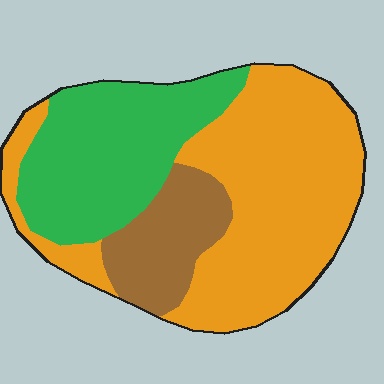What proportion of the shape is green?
Green covers roughly 30% of the shape.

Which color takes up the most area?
Orange, at roughly 50%.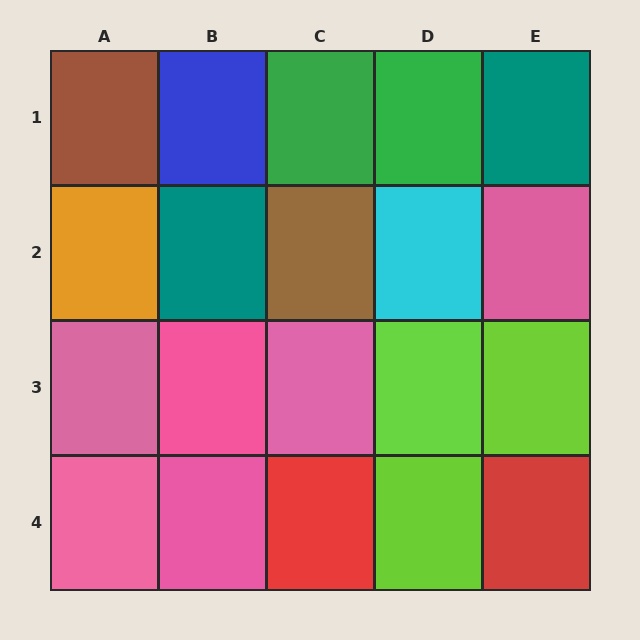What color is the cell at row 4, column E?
Red.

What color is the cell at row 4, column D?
Lime.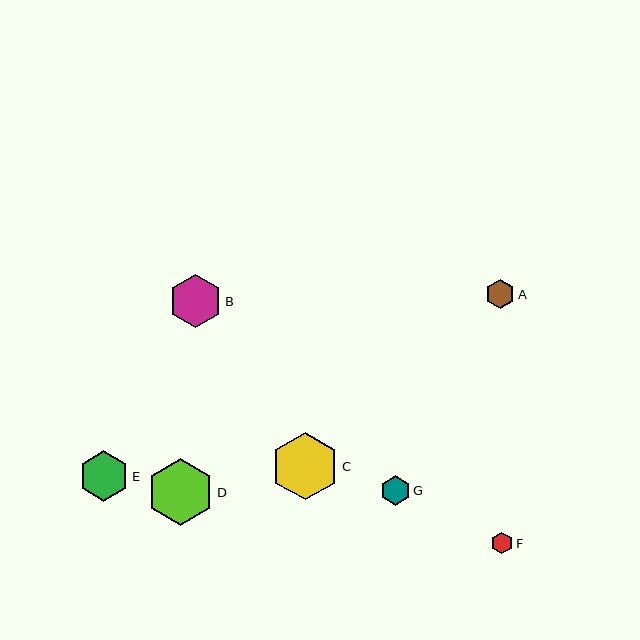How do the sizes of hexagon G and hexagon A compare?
Hexagon G and hexagon A are approximately the same size.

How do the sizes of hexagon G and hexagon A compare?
Hexagon G and hexagon A are approximately the same size.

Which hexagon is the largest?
Hexagon C is the largest with a size of approximately 68 pixels.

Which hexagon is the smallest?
Hexagon F is the smallest with a size of approximately 21 pixels.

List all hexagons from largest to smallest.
From largest to smallest: C, D, B, E, G, A, F.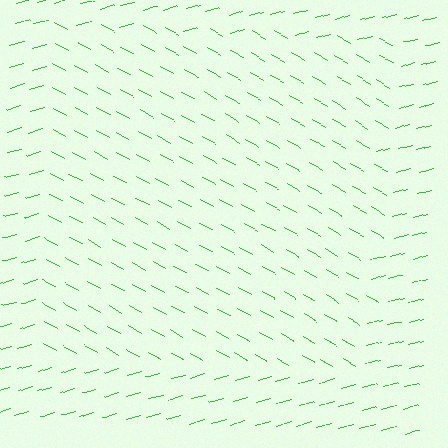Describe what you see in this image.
The image is filled with small green line segments. A rectangle region in the image has lines oriented differently from the surrounding lines, creating a visible texture boundary.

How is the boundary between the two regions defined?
The boundary is defined purely by a change in line orientation (approximately 45 degrees difference). All lines are the same color and thickness.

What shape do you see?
I see a rectangle.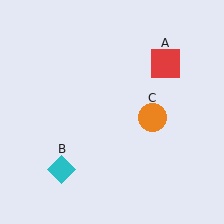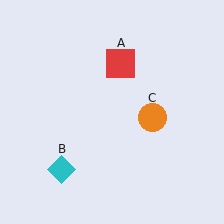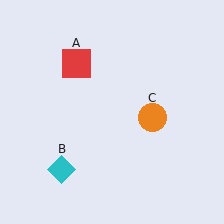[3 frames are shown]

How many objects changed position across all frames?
1 object changed position: red square (object A).